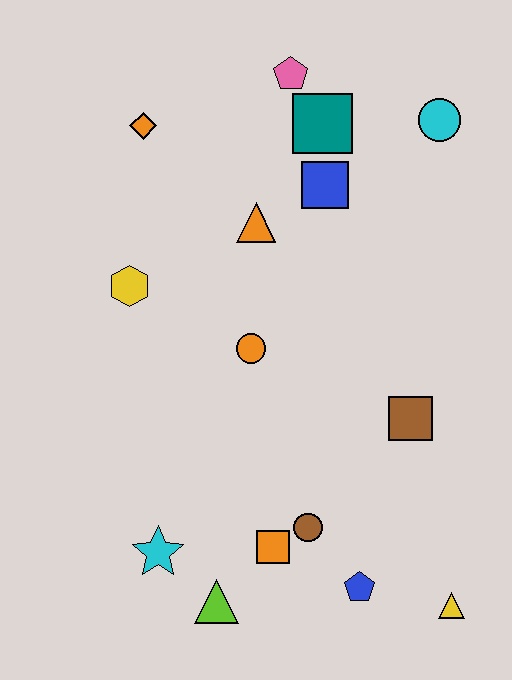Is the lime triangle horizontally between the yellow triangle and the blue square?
No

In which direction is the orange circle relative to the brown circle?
The orange circle is above the brown circle.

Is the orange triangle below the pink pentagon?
Yes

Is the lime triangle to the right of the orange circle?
No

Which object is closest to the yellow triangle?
The blue pentagon is closest to the yellow triangle.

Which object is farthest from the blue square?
The yellow triangle is farthest from the blue square.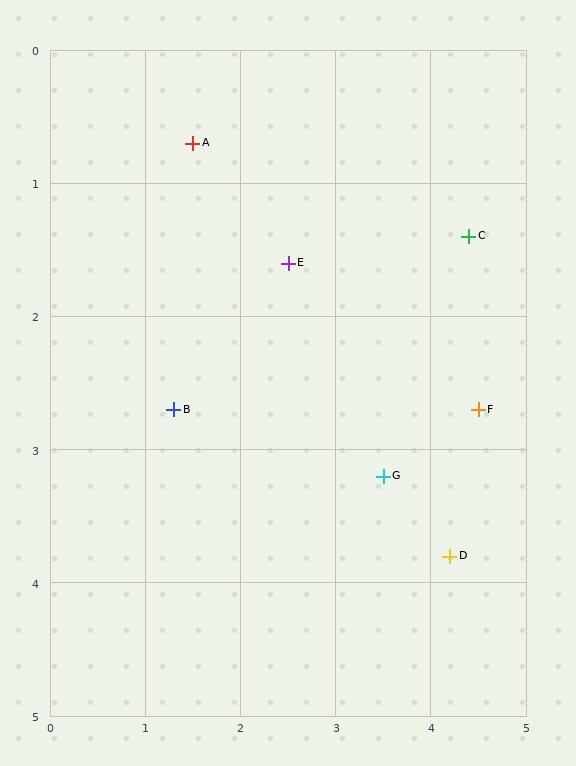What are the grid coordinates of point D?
Point D is at approximately (4.2, 3.8).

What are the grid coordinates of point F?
Point F is at approximately (4.5, 2.7).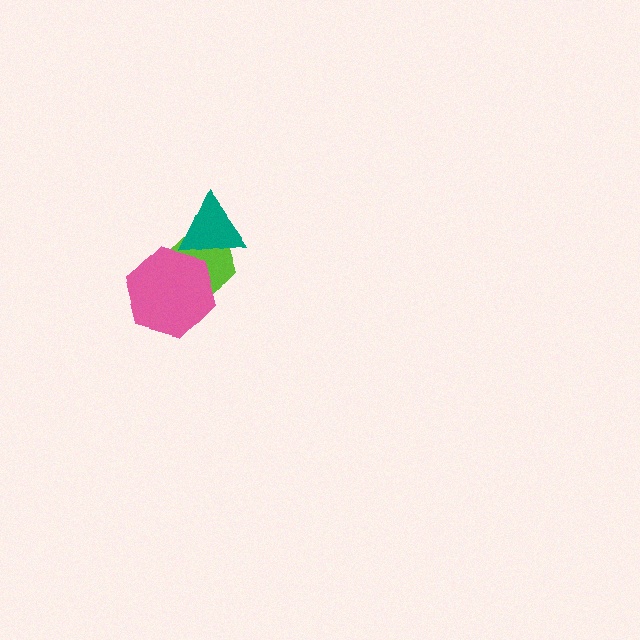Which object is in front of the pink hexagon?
The teal triangle is in front of the pink hexagon.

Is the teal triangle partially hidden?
No, no other shape covers it.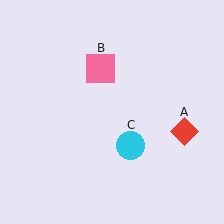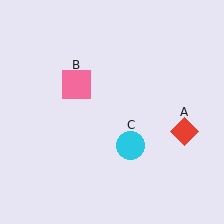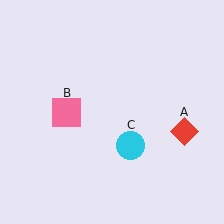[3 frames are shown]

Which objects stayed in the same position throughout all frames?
Red diamond (object A) and cyan circle (object C) remained stationary.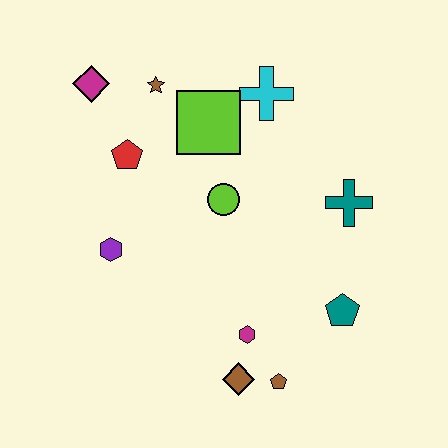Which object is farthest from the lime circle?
The brown pentagon is farthest from the lime circle.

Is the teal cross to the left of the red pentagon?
No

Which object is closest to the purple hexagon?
The red pentagon is closest to the purple hexagon.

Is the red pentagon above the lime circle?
Yes